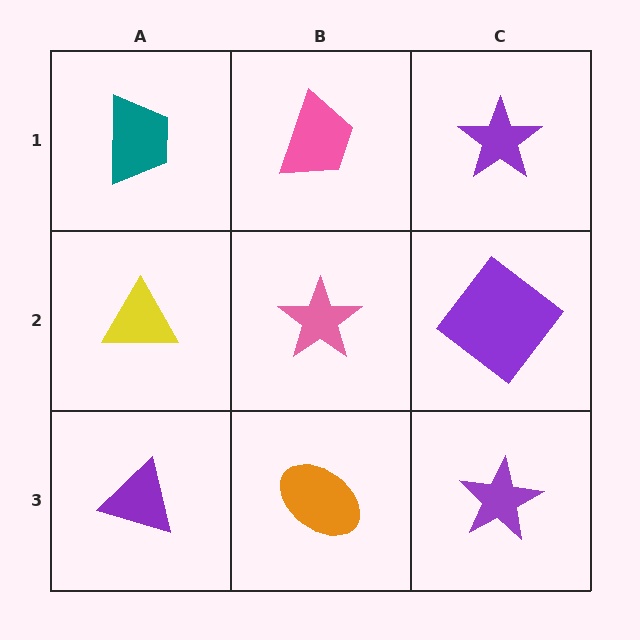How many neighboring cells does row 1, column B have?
3.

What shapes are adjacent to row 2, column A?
A teal trapezoid (row 1, column A), a purple triangle (row 3, column A), a pink star (row 2, column B).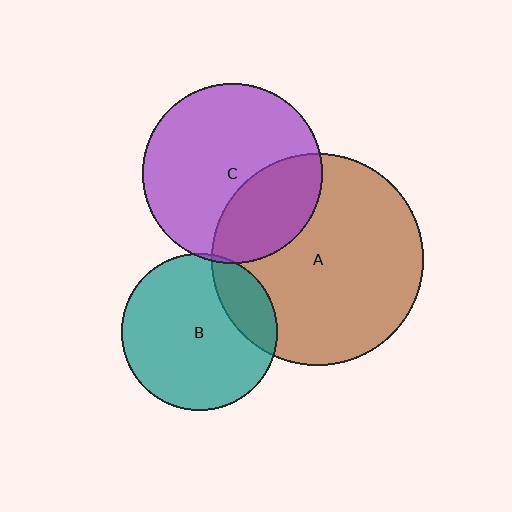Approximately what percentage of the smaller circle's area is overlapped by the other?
Approximately 20%.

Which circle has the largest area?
Circle A (brown).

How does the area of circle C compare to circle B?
Approximately 1.3 times.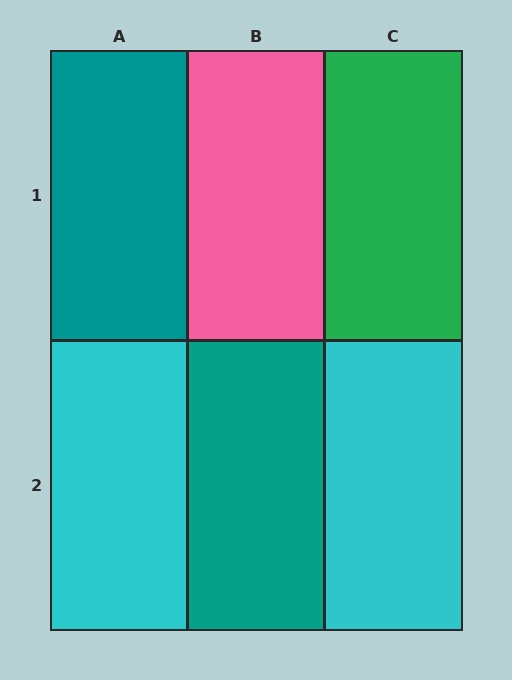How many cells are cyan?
2 cells are cyan.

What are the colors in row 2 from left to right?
Cyan, teal, cyan.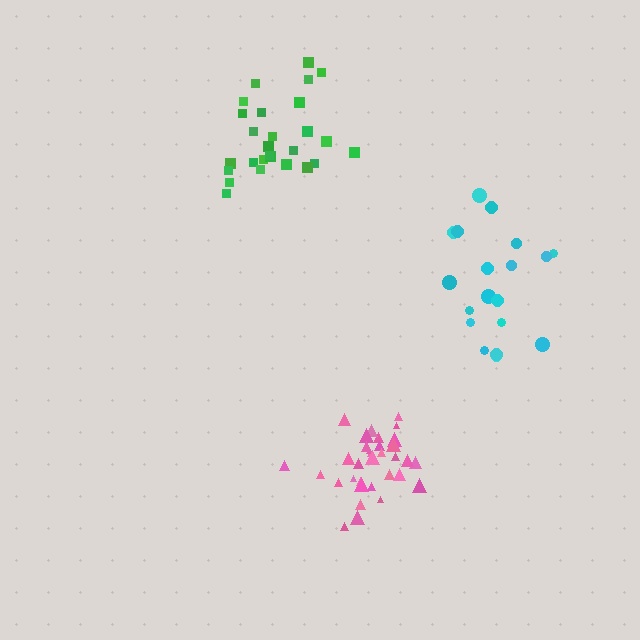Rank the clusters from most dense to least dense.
pink, green, cyan.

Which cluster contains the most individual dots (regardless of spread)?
Pink (33).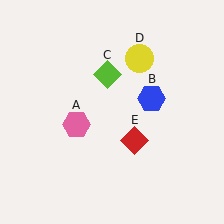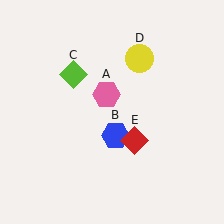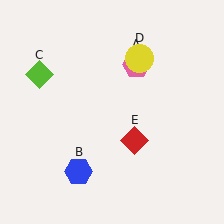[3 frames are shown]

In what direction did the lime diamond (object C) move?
The lime diamond (object C) moved left.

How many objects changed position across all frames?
3 objects changed position: pink hexagon (object A), blue hexagon (object B), lime diamond (object C).